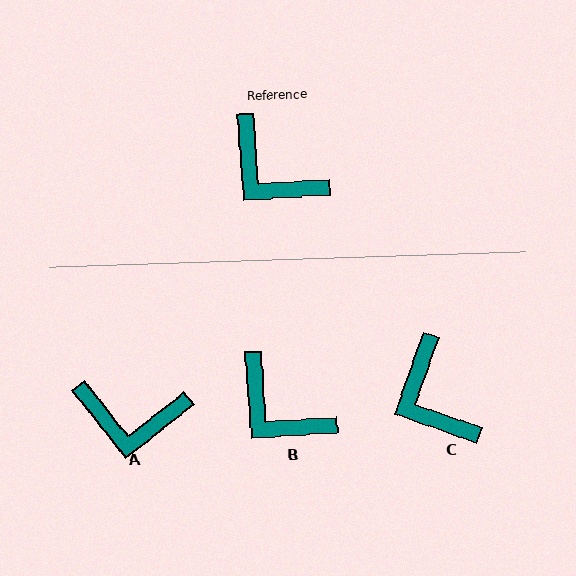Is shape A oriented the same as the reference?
No, it is off by about 34 degrees.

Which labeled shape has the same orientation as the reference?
B.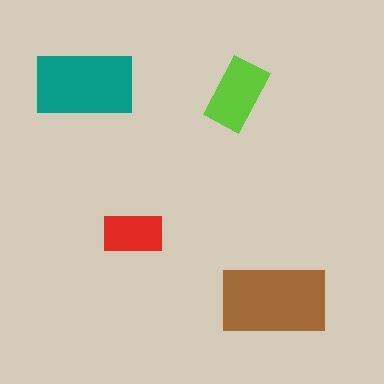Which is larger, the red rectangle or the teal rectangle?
The teal one.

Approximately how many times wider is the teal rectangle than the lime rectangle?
About 1.5 times wider.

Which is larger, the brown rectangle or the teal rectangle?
The brown one.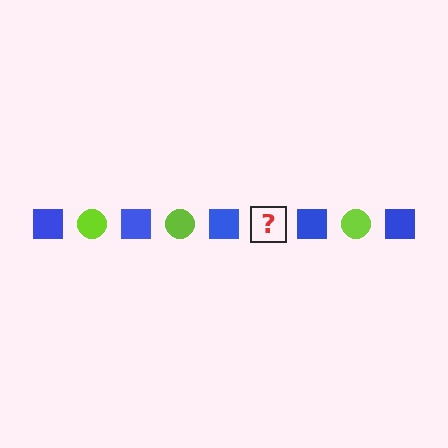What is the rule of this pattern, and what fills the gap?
The rule is that the pattern alternates between blue square and lime circle. The gap should be filled with a lime circle.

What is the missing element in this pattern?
The missing element is a lime circle.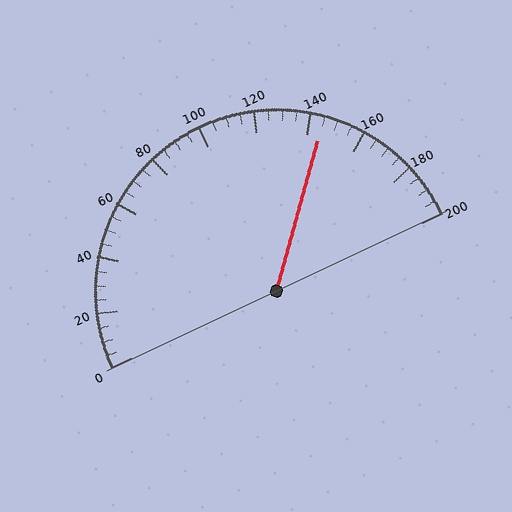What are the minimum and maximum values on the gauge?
The gauge ranges from 0 to 200.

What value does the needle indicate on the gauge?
The needle indicates approximately 145.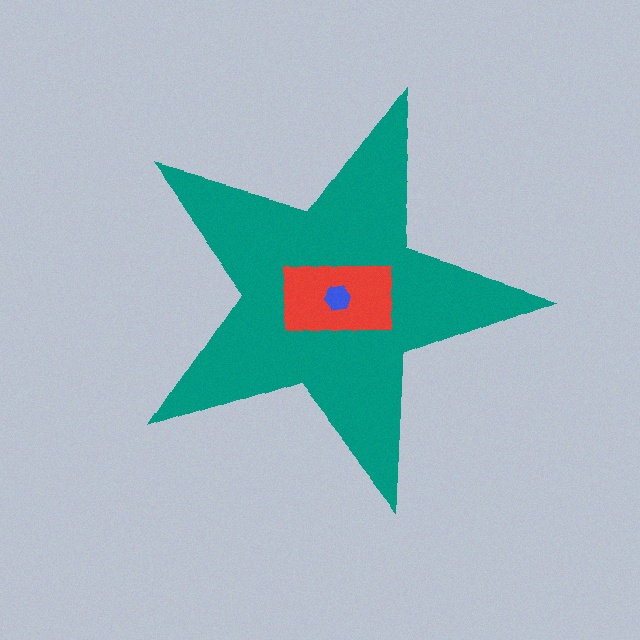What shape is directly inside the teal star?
The red rectangle.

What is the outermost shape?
The teal star.